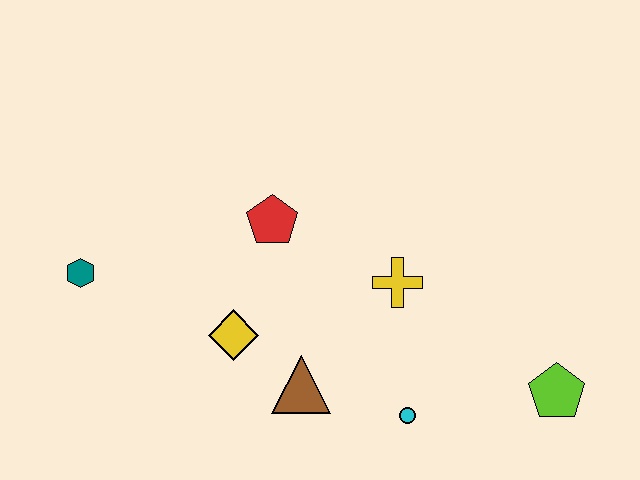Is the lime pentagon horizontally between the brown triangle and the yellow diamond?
No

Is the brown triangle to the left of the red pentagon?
No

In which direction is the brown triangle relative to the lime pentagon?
The brown triangle is to the left of the lime pentagon.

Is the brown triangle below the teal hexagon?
Yes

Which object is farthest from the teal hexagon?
The lime pentagon is farthest from the teal hexagon.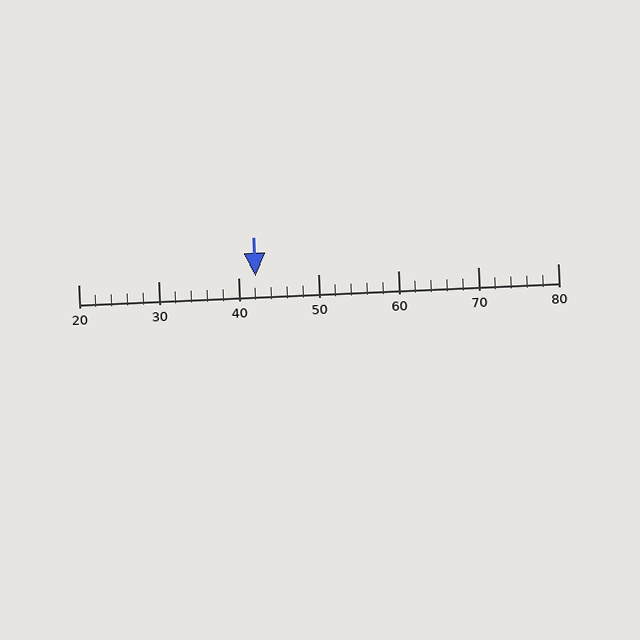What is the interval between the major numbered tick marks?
The major tick marks are spaced 10 units apart.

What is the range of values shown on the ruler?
The ruler shows values from 20 to 80.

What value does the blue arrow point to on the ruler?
The blue arrow points to approximately 42.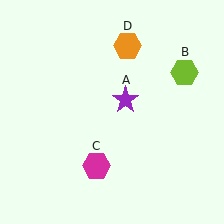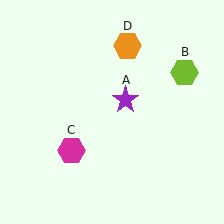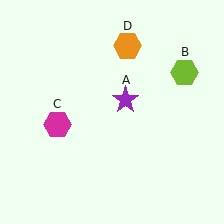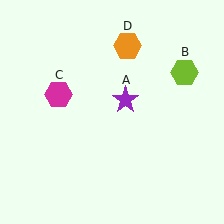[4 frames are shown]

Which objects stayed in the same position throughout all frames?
Purple star (object A) and lime hexagon (object B) and orange hexagon (object D) remained stationary.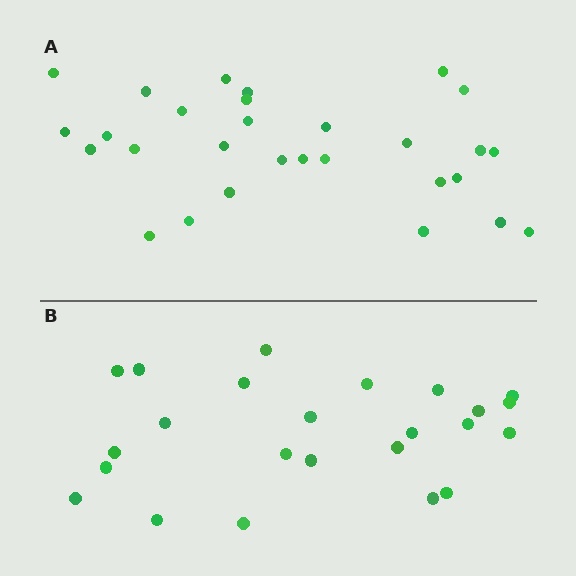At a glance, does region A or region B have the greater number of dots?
Region A (the top region) has more dots.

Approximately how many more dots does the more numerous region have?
Region A has about 5 more dots than region B.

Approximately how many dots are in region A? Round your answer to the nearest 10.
About 30 dots. (The exact count is 29, which rounds to 30.)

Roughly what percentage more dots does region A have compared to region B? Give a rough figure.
About 20% more.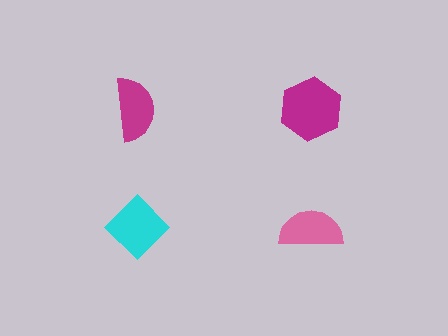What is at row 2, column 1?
A cyan diamond.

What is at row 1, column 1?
A magenta semicircle.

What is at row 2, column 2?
A pink semicircle.